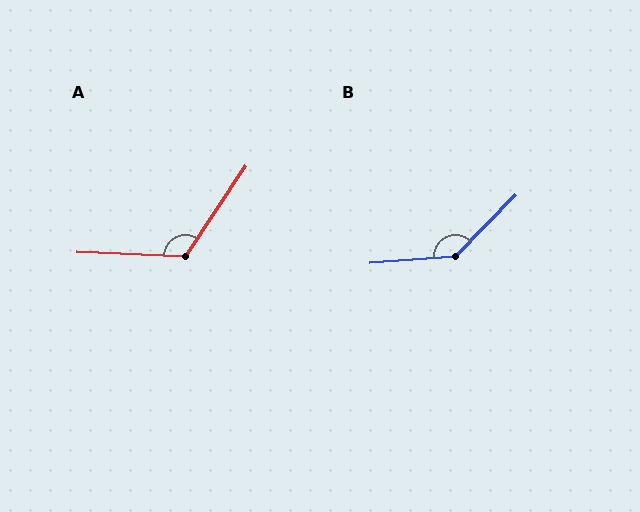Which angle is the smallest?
A, at approximately 121 degrees.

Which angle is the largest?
B, at approximately 139 degrees.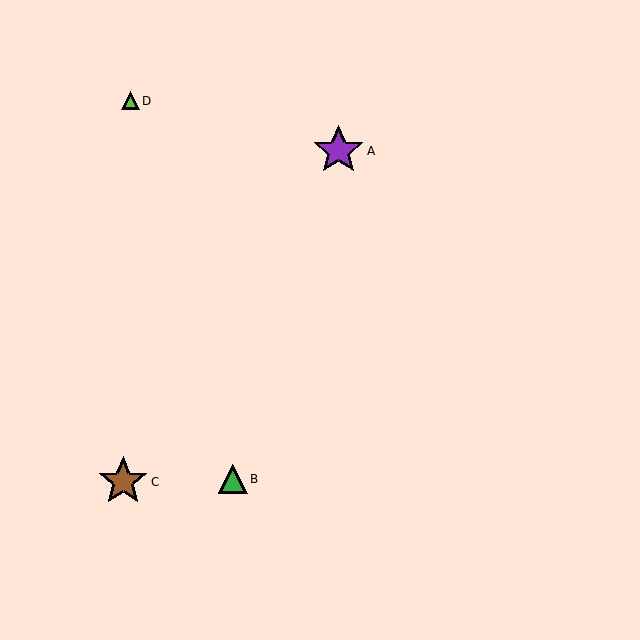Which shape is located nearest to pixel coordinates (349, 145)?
The purple star (labeled A) at (338, 151) is nearest to that location.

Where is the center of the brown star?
The center of the brown star is at (123, 482).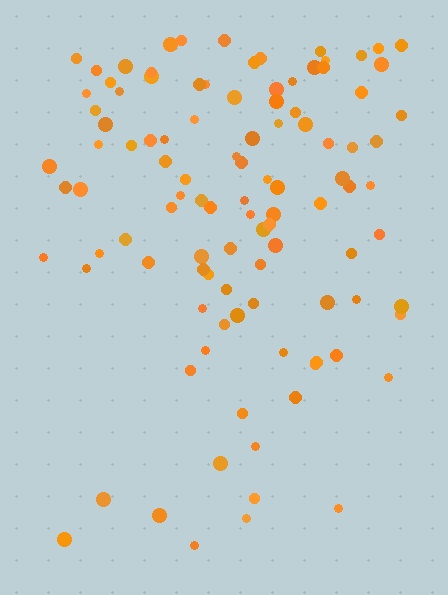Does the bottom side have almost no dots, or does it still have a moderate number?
Still a moderate number, just noticeably fewer than the top.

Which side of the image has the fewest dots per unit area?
The bottom.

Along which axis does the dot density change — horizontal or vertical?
Vertical.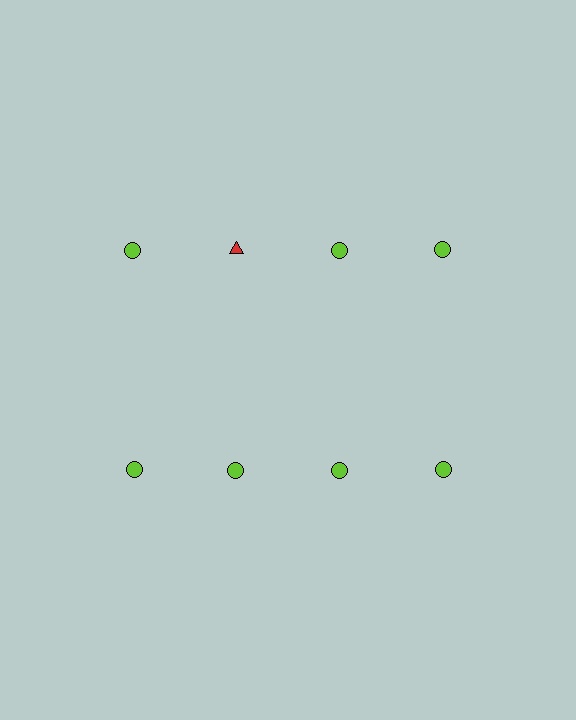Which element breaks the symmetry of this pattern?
The red triangle in the top row, second from left column breaks the symmetry. All other shapes are lime circles.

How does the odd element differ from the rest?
It differs in both color (red instead of lime) and shape (triangle instead of circle).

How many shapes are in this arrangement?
There are 8 shapes arranged in a grid pattern.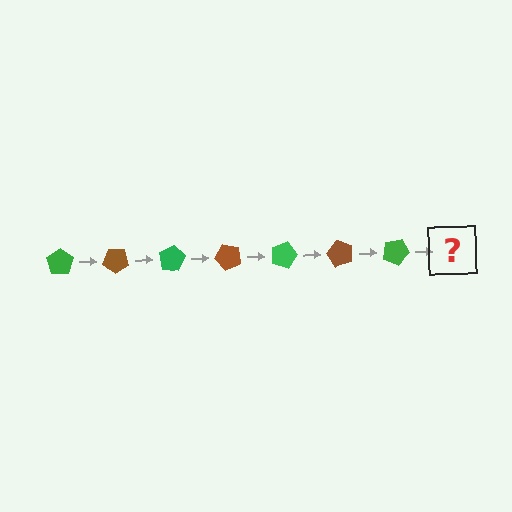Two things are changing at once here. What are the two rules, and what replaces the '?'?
The two rules are that it rotates 40 degrees each step and the color cycles through green and brown. The '?' should be a brown pentagon, rotated 280 degrees from the start.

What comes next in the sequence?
The next element should be a brown pentagon, rotated 280 degrees from the start.